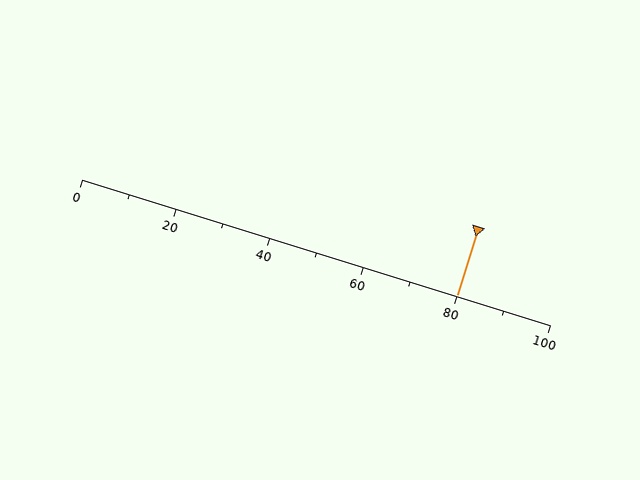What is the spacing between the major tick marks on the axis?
The major ticks are spaced 20 apart.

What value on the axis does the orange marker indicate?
The marker indicates approximately 80.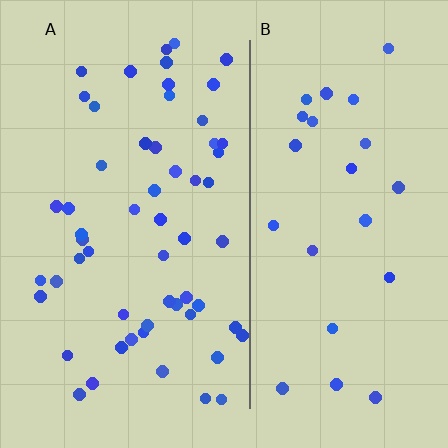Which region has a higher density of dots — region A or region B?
A (the left).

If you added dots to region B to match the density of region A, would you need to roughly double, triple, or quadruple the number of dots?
Approximately double.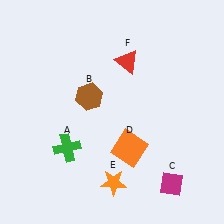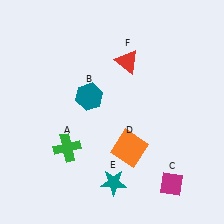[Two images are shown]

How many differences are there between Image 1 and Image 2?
There are 2 differences between the two images.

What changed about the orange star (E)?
In Image 1, E is orange. In Image 2, it changed to teal.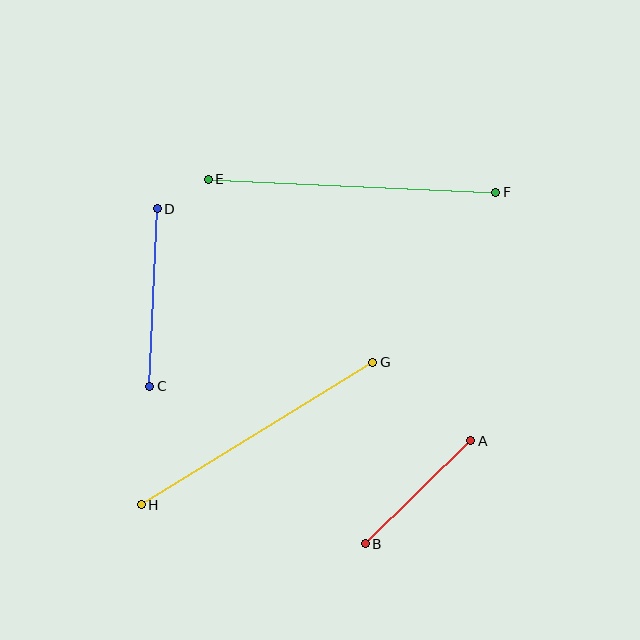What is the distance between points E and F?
The distance is approximately 288 pixels.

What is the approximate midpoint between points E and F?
The midpoint is at approximately (352, 186) pixels.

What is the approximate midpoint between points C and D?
The midpoint is at approximately (153, 298) pixels.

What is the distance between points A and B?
The distance is approximately 147 pixels.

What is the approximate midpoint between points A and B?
The midpoint is at approximately (418, 492) pixels.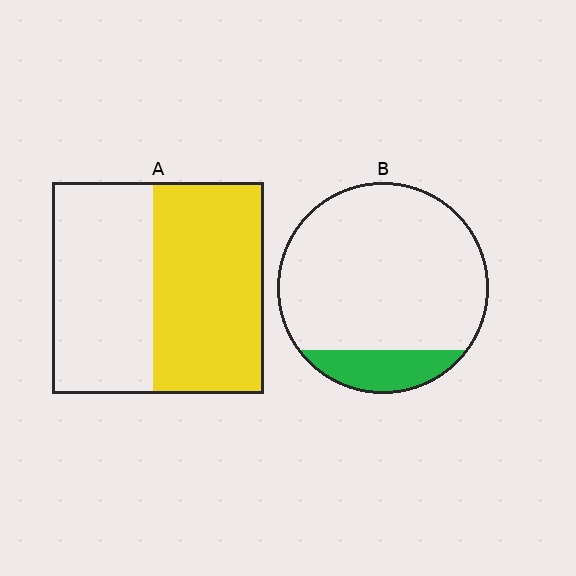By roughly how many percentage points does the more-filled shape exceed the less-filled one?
By roughly 35 percentage points (A over B).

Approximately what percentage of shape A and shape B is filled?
A is approximately 50% and B is approximately 15%.